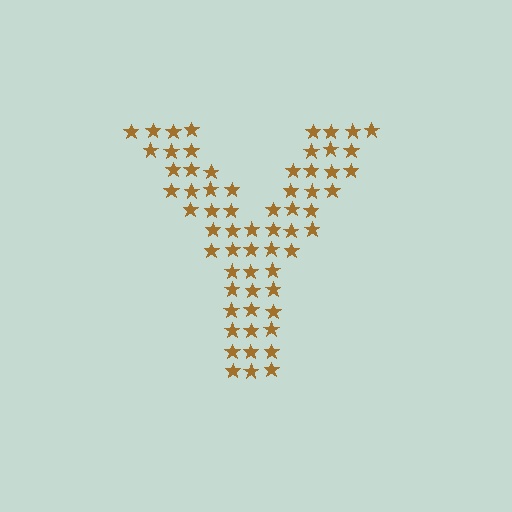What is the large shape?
The large shape is the letter Y.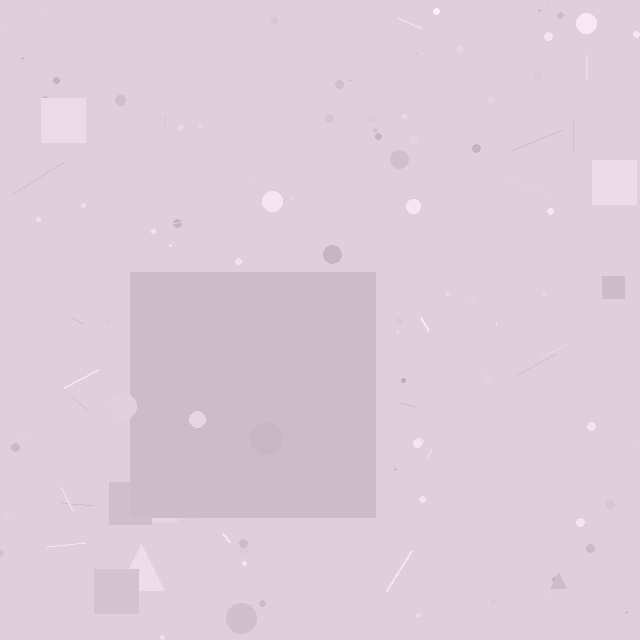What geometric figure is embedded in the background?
A square is embedded in the background.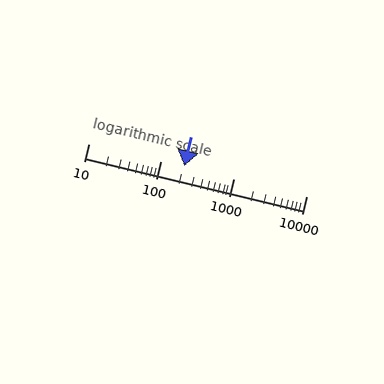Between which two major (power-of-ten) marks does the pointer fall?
The pointer is between 100 and 1000.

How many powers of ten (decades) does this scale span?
The scale spans 3 decades, from 10 to 10000.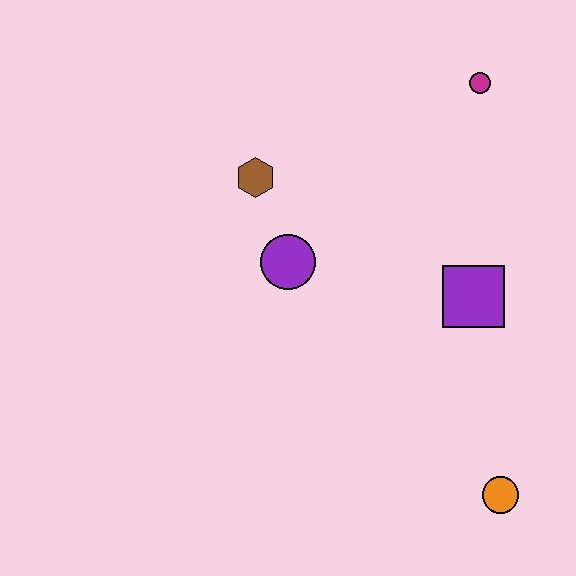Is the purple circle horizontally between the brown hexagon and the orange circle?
Yes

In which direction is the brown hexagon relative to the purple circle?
The brown hexagon is above the purple circle.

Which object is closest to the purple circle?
The brown hexagon is closest to the purple circle.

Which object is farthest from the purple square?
The brown hexagon is farthest from the purple square.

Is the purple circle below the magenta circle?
Yes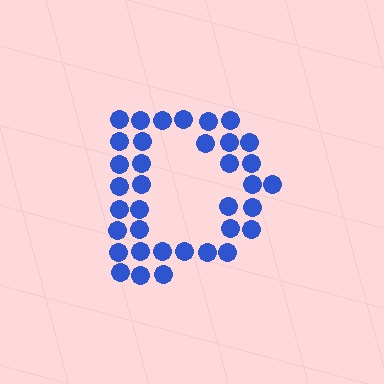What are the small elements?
The small elements are circles.